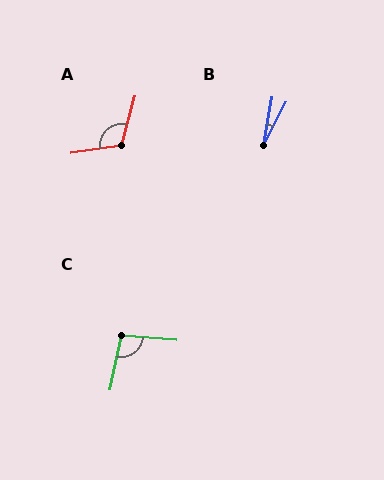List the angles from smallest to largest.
B (18°), C (97°), A (114°).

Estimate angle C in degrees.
Approximately 97 degrees.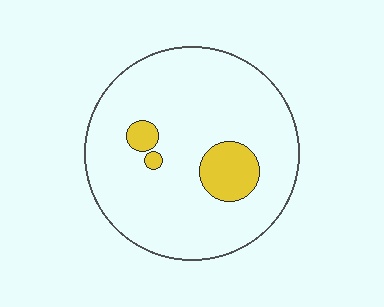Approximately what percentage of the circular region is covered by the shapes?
Approximately 10%.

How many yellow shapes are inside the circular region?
3.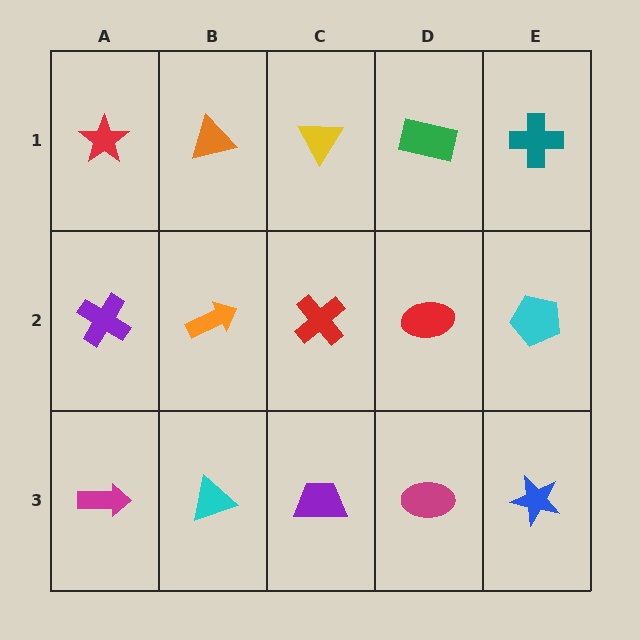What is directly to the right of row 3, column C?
A magenta ellipse.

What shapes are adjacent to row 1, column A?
A purple cross (row 2, column A), an orange triangle (row 1, column B).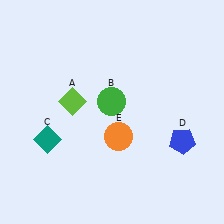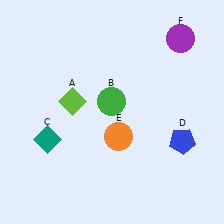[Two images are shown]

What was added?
A purple circle (F) was added in Image 2.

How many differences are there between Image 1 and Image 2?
There is 1 difference between the two images.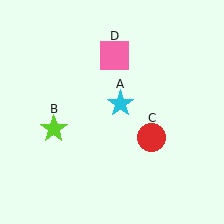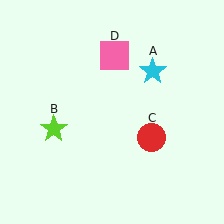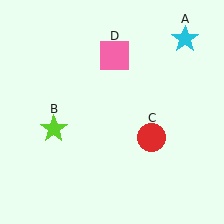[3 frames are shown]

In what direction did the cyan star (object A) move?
The cyan star (object A) moved up and to the right.